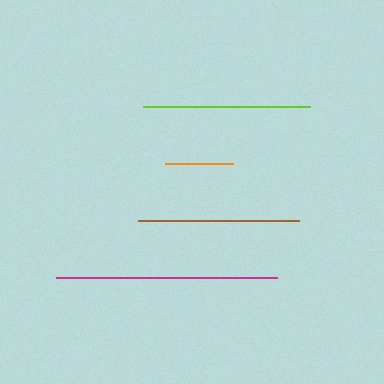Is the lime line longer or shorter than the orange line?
The lime line is longer than the orange line.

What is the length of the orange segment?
The orange segment is approximately 69 pixels long.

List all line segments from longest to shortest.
From longest to shortest: magenta, lime, brown, orange.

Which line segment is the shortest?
The orange line is the shortest at approximately 69 pixels.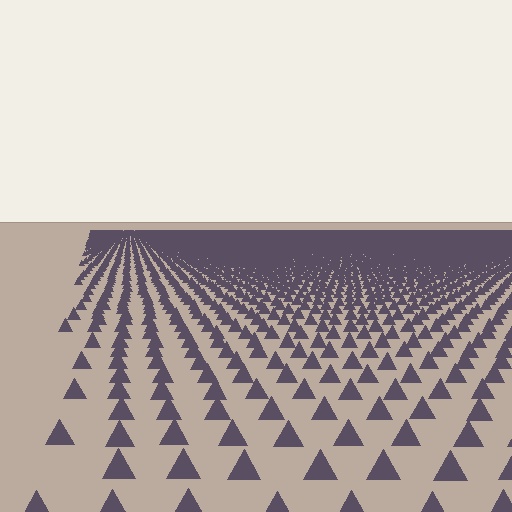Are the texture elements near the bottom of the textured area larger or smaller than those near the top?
Larger. Near the bottom, elements are closer to the viewer and appear at a bigger on-screen size.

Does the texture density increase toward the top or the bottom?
Density increases toward the top.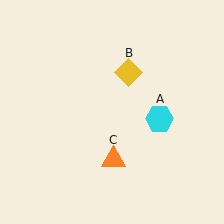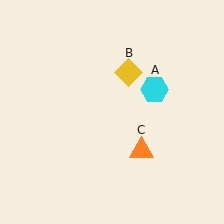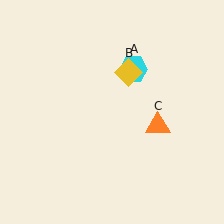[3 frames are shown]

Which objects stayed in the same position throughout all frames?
Yellow diamond (object B) remained stationary.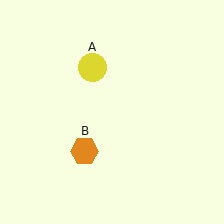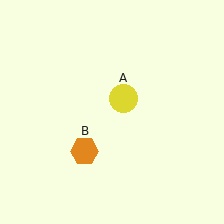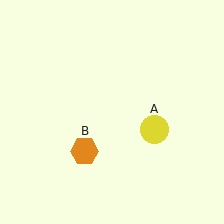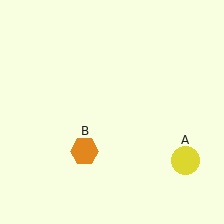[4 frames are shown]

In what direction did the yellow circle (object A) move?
The yellow circle (object A) moved down and to the right.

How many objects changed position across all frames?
1 object changed position: yellow circle (object A).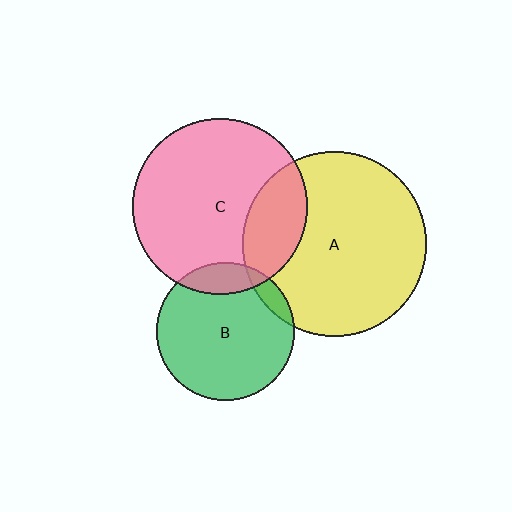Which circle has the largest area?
Circle A (yellow).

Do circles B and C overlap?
Yes.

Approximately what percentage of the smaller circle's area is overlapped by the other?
Approximately 15%.